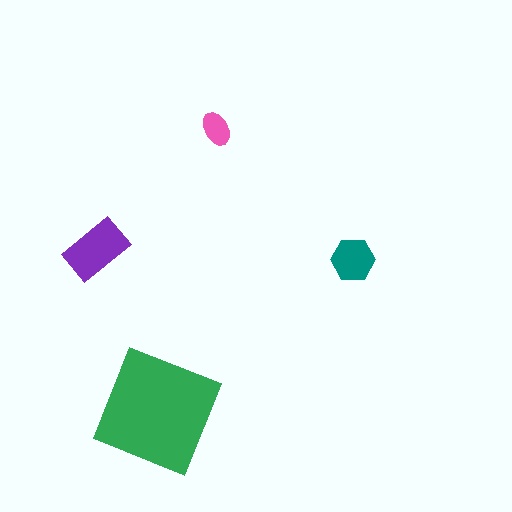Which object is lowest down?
The green square is bottommost.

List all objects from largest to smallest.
The green square, the purple rectangle, the teal hexagon, the pink ellipse.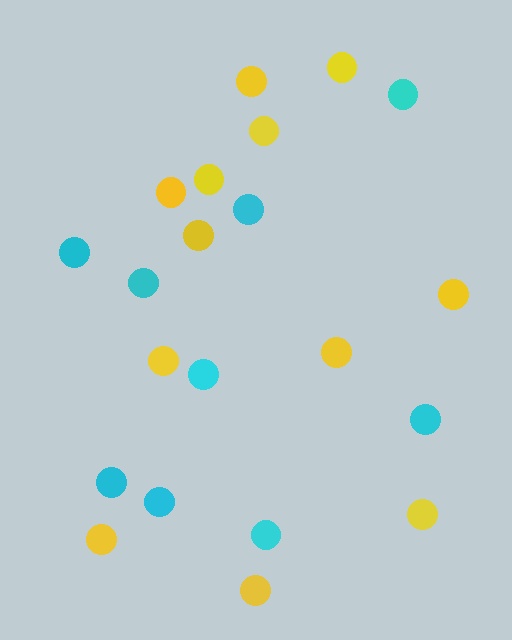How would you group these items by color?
There are 2 groups: one group of cyan circles (9) and one group of yellow circles (12).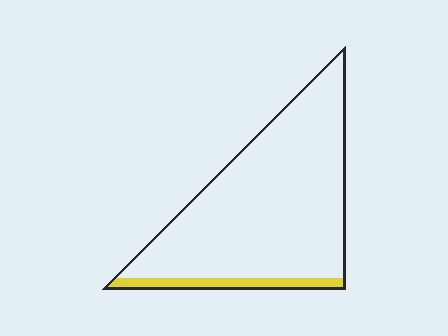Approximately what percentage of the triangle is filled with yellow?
Approximately 10%.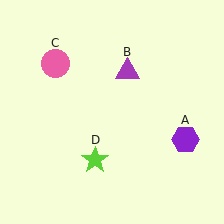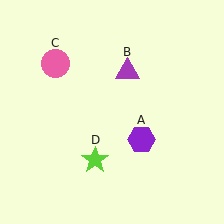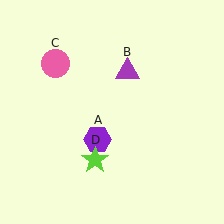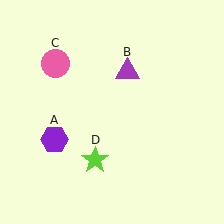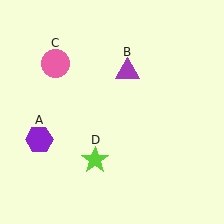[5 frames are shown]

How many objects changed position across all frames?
1 object changed position: purple hexagon (object A).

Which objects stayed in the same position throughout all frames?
Purple triangle (object B) and pink circle (object C) and lime star (object D) remained stationary.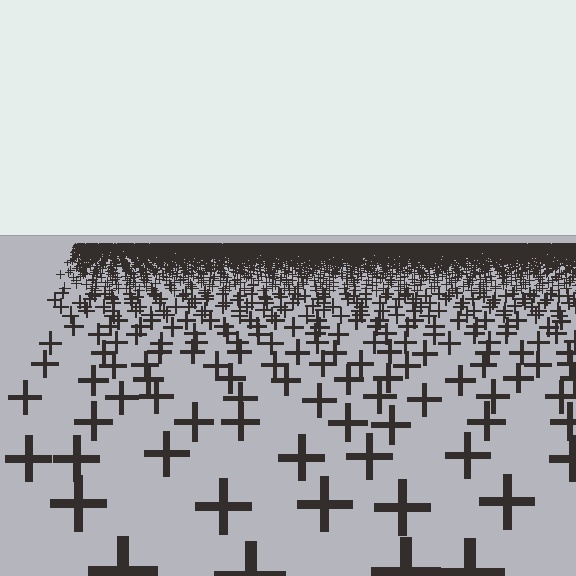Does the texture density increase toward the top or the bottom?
Density increases toward the top.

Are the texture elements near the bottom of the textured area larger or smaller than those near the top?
Larger. Near the bottom, elements are closer to the viewer and appear at a bigger on-screen size.